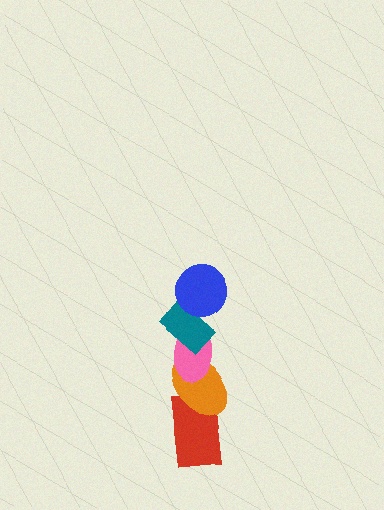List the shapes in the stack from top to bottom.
From top to bottom: the blue circle, the teal rectangle, the pink ellipse, the orange ellipse, the red rectangle.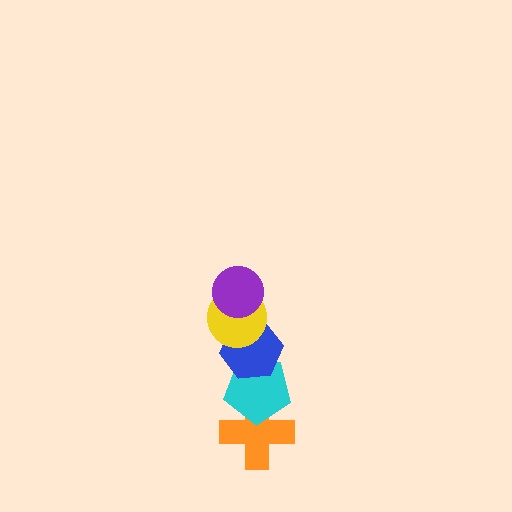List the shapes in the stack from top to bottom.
From top to bottom: the purple circle, the yellow circle, the blue hexagon, the cyan pentagon, the orange cross.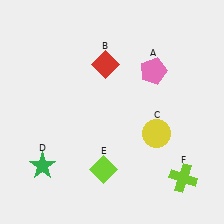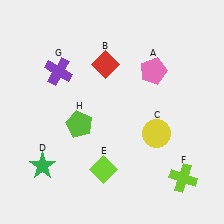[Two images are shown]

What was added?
A purple cross (G), a lime pentagon (H) were added in Image 2.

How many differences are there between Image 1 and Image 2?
There are 2 differences between the two images.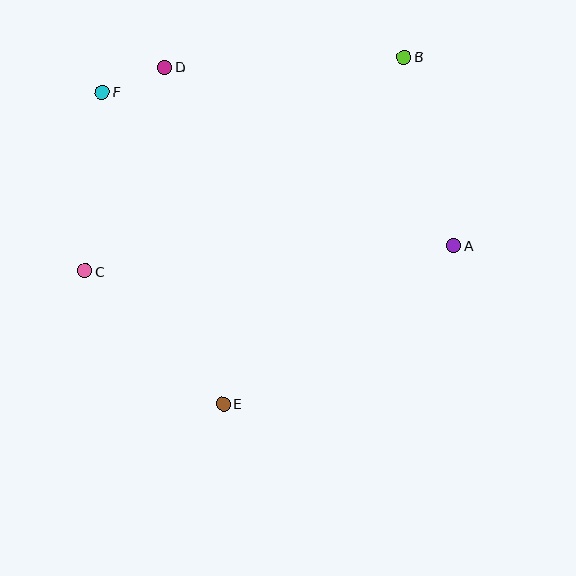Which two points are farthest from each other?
Points B and E are farthest from each other.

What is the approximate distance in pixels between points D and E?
The distance between D and E is approximately 341 pixels.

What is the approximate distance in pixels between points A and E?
The distance between A and E is approximately 279 pixels.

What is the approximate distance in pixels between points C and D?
The distance between C and D is approximately 219 pixels.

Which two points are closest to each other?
Points D and F are closest to each other.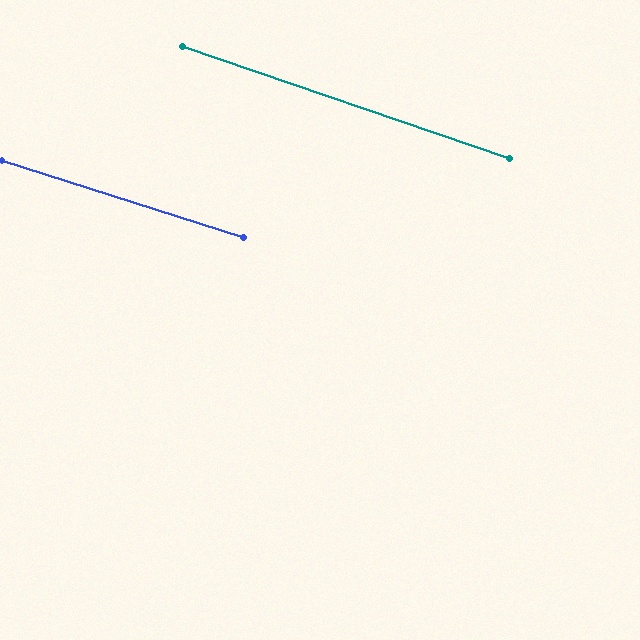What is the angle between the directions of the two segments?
Approximately 1 degree.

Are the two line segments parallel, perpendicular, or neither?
Parallel — their directions differ by only 1.5°.